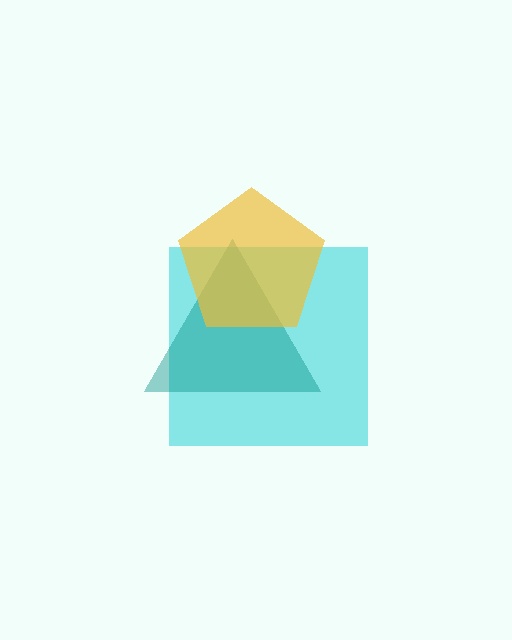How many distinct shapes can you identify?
There are 3 distinct shapes: a cyan square, a teal triangle, a yellow pentagon.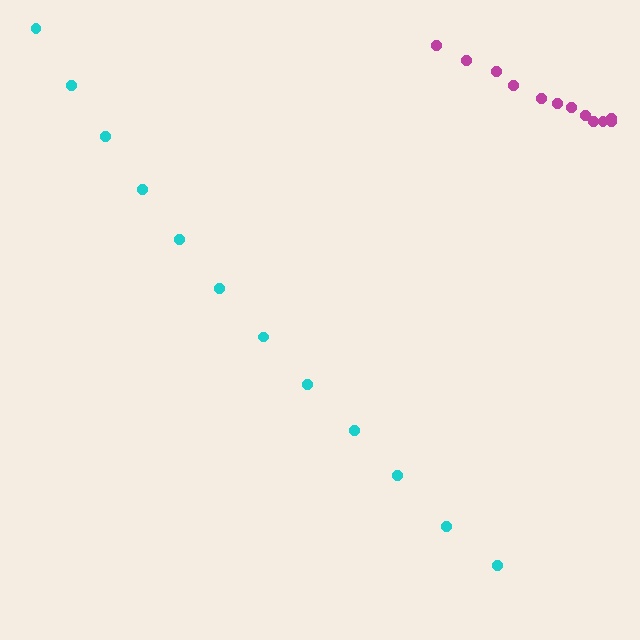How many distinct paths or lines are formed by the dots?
There are 2 distinct paths.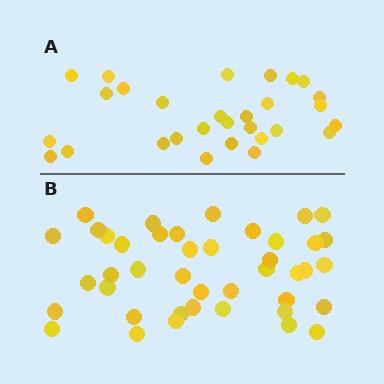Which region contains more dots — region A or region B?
Region B (the bottom region) has more dots.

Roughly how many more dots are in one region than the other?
Region B has approximately 15 more dots than region A.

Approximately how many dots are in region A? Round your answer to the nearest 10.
About 30 dots. (The exact count is 29, which rounds to 30.)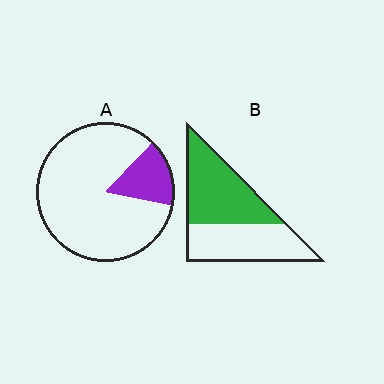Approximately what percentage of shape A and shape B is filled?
A is approximately 15% and B is approximately 55%.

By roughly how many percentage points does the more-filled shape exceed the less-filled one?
By roughly 35 percentage points (B over A).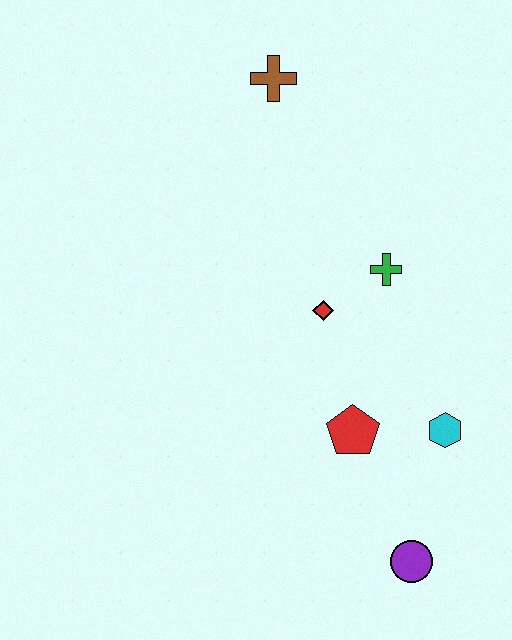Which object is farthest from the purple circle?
The brown cross is farthest from the purple circle.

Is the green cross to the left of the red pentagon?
No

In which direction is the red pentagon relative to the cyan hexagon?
The red pentagon is to the left of the cyan hexagon.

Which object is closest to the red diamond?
The green cross is closest to the red diamond.